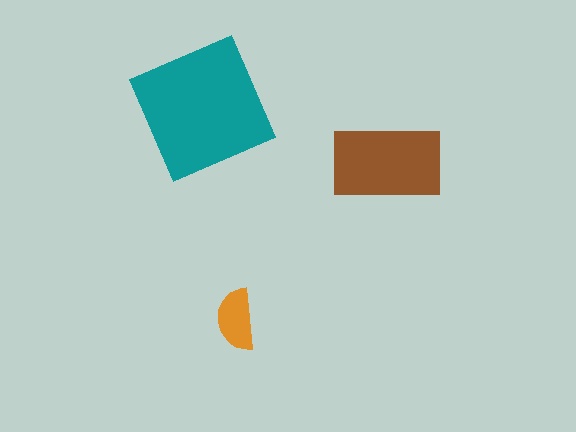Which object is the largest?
The teal square.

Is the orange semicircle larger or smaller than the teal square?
Smaller.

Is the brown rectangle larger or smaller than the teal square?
Smaller.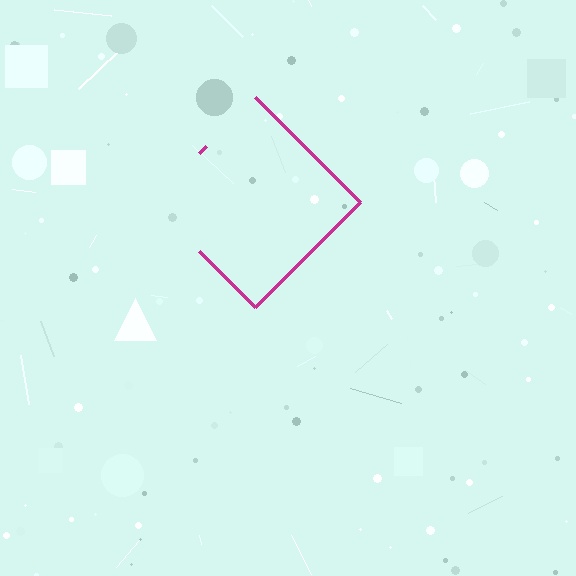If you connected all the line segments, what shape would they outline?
They would outline a diamond.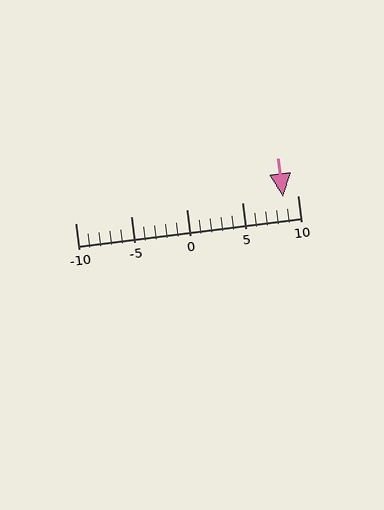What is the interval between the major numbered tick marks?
The major tick marks are spaced 5 units apart.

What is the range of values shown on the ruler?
The ruler shows values from -10 to 10.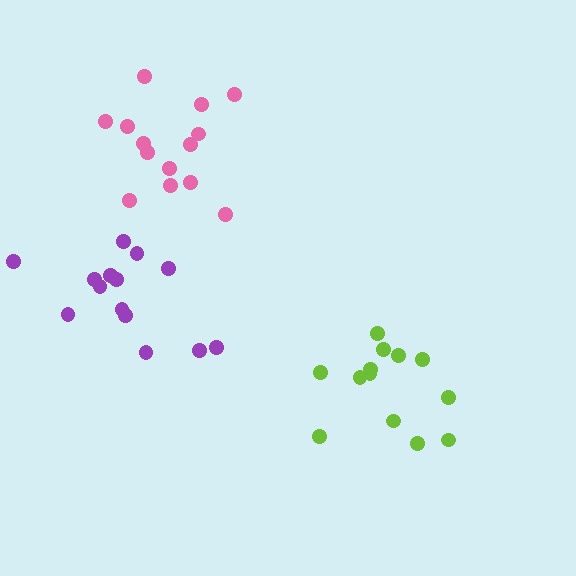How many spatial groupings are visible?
There are 3 spatial groupings.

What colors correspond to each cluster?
The clusters are colored: lime, pink, purple.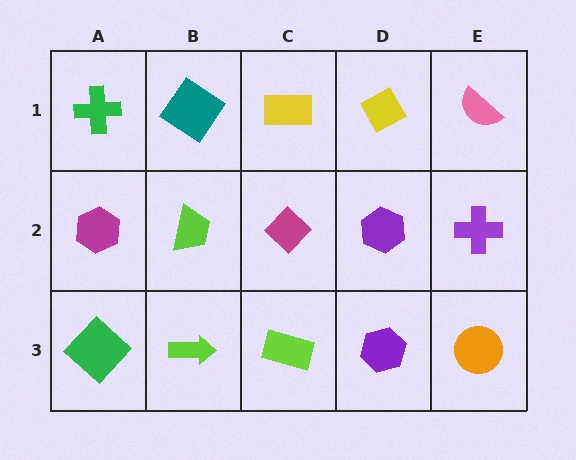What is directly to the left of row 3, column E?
A purple hexagon.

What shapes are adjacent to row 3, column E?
A purple cross (row 2, column E), a purple hexagon (row 3, column D).